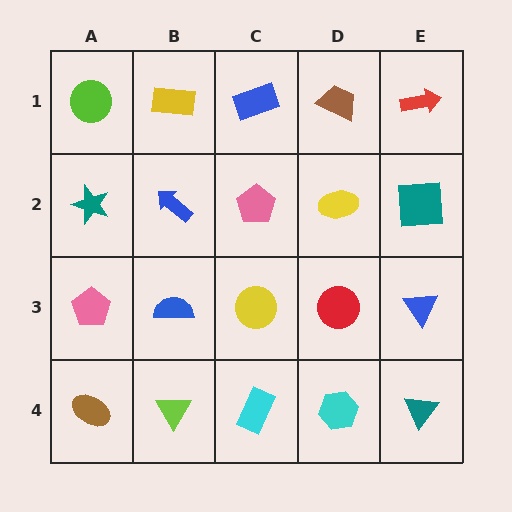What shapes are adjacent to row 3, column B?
A blue arrow (row 2, column B), a lime triangle (row 4, column B), a pink pentagon (row 3, column A), a yellow circle (row 3, column C).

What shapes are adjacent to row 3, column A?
A teal star (row 2, column A), a brown ellipse (row 4, column A), a blue semicircle (row 3, column B).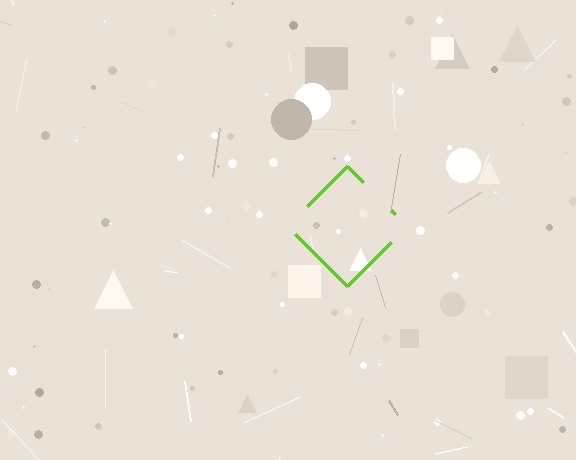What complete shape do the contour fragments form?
The contour fragments form a diamond.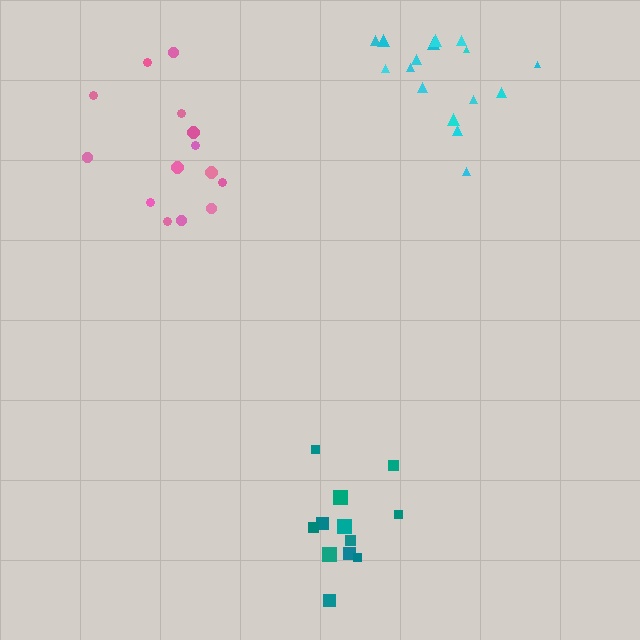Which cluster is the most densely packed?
Teal.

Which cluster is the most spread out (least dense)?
Pink.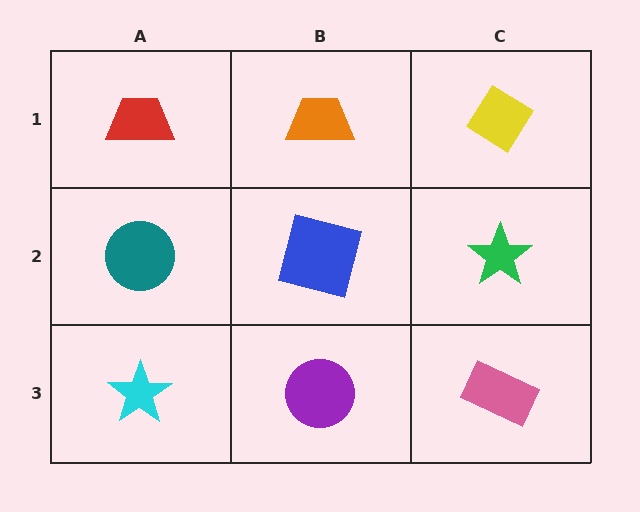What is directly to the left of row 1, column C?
An orange trapezoid.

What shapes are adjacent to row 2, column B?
An orange trapezoid (row 1, column B), a purple circle (row 3, column B), a teal circle (row 2, column A), a green star (row 2, column C).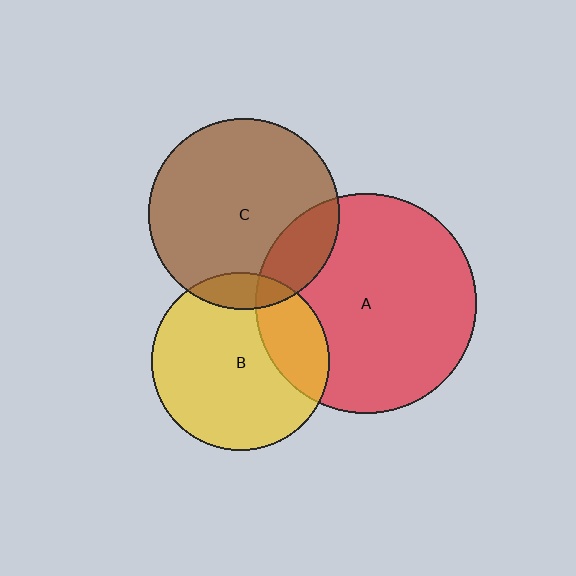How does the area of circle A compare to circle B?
Approximately 1.5 times.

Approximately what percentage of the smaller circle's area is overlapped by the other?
Approximately 20%.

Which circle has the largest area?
Circle A (red).